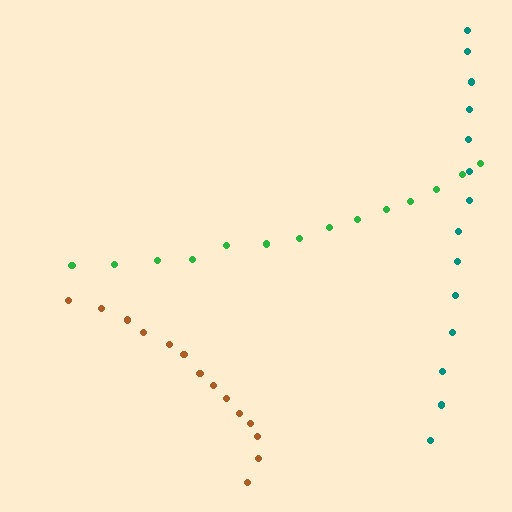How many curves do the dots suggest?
There are 3 distinct paths.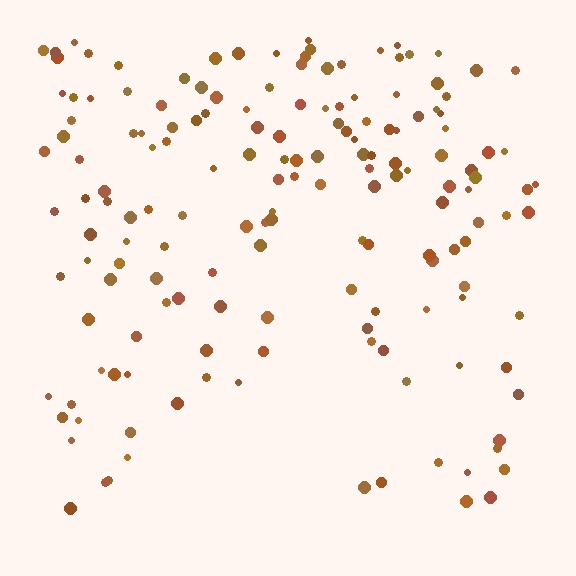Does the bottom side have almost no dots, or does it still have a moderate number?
Still a moderate number, just noticeably fewer than the top.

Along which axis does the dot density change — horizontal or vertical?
Vertical.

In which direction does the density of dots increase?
From bottom to top, with the top side densest.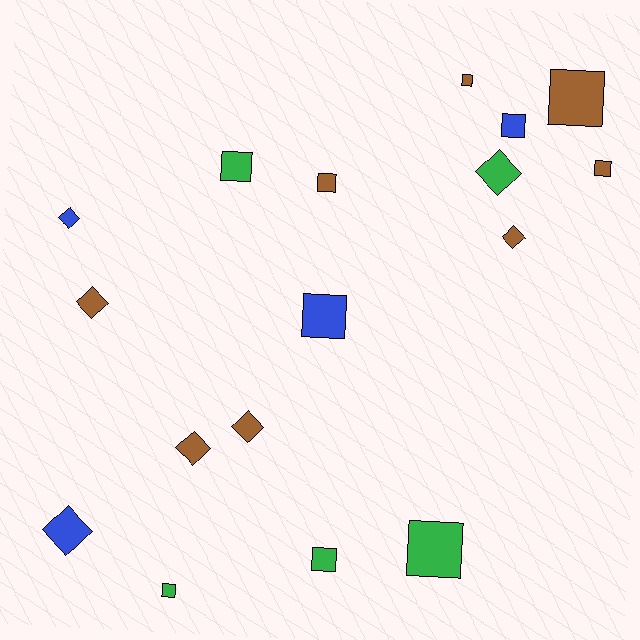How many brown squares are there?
There are 4 brown squares.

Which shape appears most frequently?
Square, with 10 objects.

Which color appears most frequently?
Brown, with 8 objects.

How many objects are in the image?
There are 17 objects.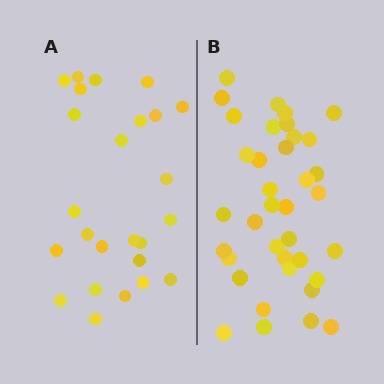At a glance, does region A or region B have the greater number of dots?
Region B (the right region) has more dots.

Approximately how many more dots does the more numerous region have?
Region B has roughly 12 or so more dots than region A.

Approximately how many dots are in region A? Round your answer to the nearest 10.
About 20 dots. (The exact count is 25, which rounds to 20.)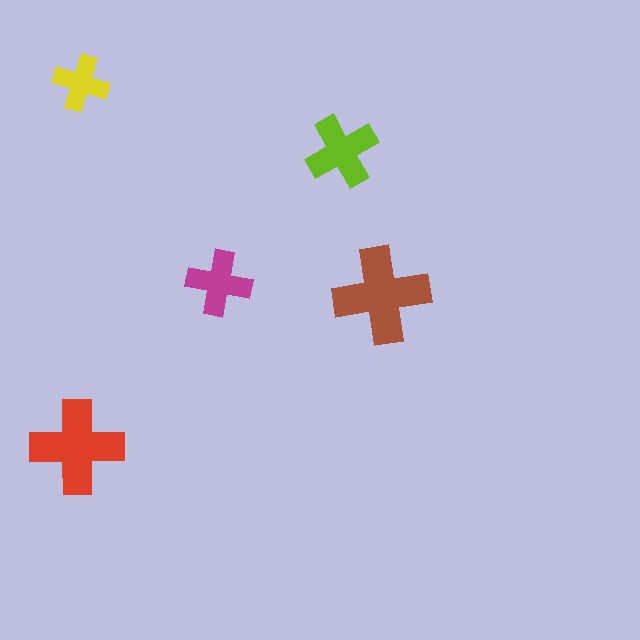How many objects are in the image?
There are 5 objects in the image.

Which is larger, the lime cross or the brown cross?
The brown one.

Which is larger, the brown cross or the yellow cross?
The brown one.